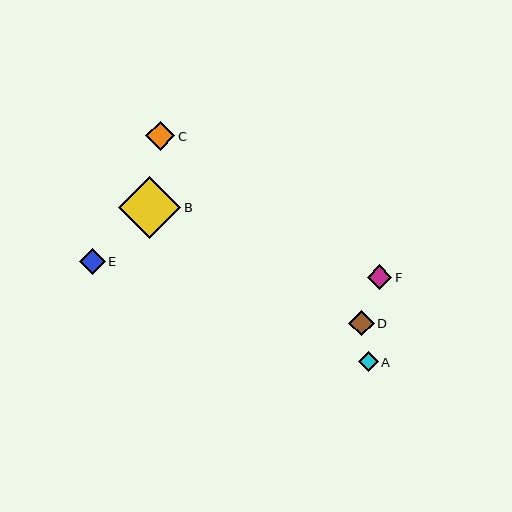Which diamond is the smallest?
Diamond A is the smallest with a size of approximately 20 pixels.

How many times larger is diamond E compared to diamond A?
Diamond E is approximately 1.3 times the size of diamond A.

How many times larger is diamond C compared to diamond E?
Diamond C is approximately 1.1 times the size of diamond E.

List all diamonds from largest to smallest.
From largest to smallest: B, C, E, D, F, A.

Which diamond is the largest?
Diamond B is the largest with a size of approximately 62 pixels.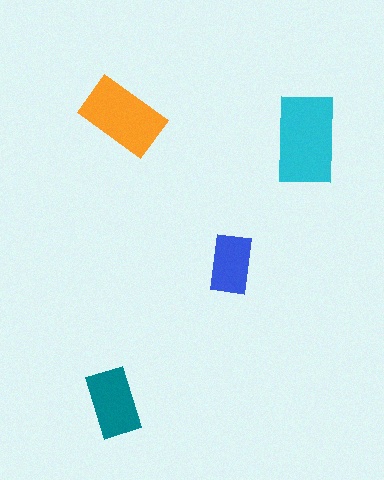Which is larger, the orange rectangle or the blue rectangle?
The orange one.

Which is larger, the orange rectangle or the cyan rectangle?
The cyan one.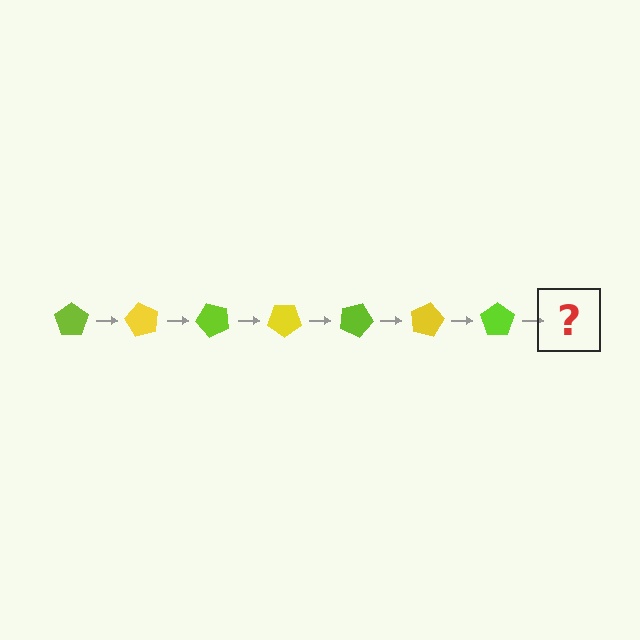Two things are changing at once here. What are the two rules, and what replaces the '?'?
The two rules are that it rotates 60 degrees each step and the color cycles through lime and yellow. The '?' should be a yellow pentagon, rotated 420 degrees from the start.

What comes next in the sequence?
The next element should be a yellow pentagon, rotated 420 degrees from the start.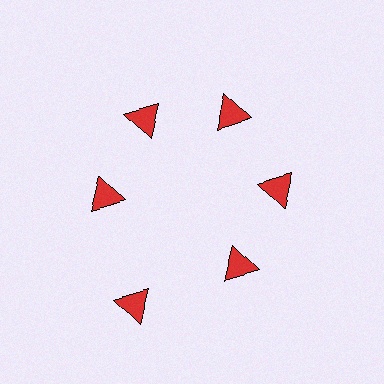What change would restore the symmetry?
The symmetry would be restored by moving it inward, back onto the ring so that all 6 triangles sit at equal angles and equal distance from the center.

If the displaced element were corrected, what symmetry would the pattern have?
It would have 6-fold rotational symmetry — the pattern would map onto itself every 60 degrees.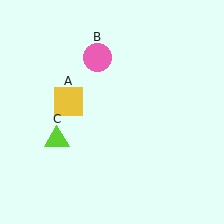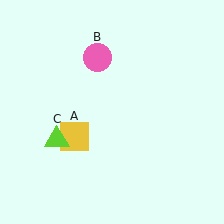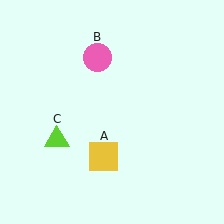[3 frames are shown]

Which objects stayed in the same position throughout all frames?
Pink circle (object B) and lime triangle (object C) remained stationary.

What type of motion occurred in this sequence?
The yellow square (object A) rotated counterclockwise around the center of the scene.